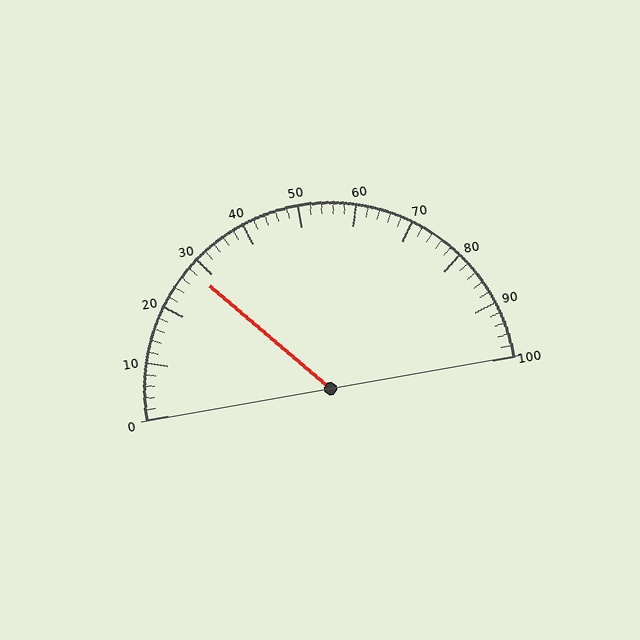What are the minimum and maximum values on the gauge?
The gauge ranges from 0 to 100.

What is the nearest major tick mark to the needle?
The nearest major tick mark is 30.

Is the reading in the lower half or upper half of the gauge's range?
The reading is in the lower half of the range (0 to 100).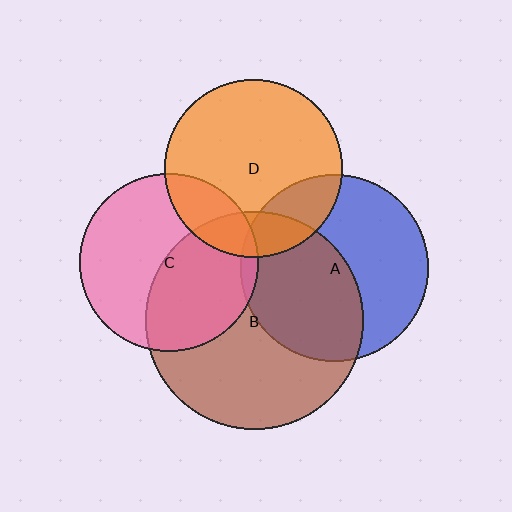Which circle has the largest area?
Circle B (brown).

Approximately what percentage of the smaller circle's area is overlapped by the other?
Approximately 50%.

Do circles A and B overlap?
Yes.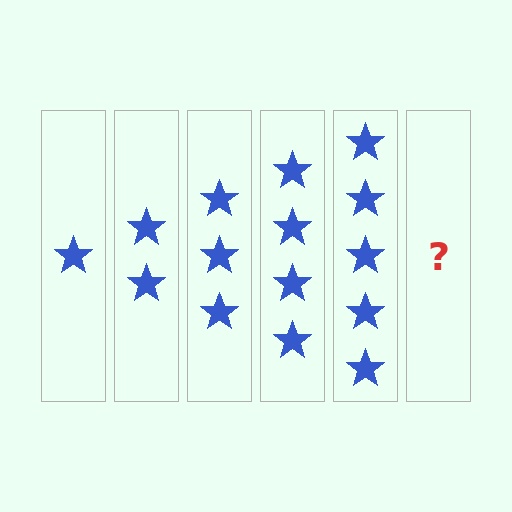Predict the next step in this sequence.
The next step is 6 stars.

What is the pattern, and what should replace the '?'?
The pattern is that each step adds one more star. The '?' should be 6 stars.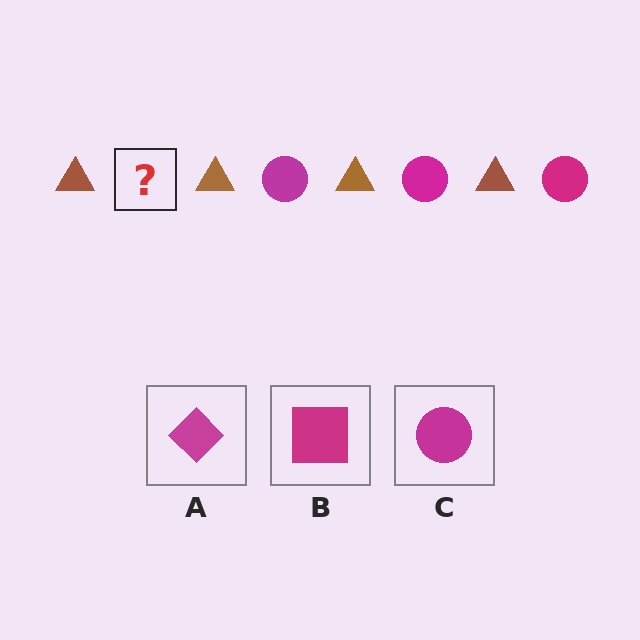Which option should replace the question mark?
Option C.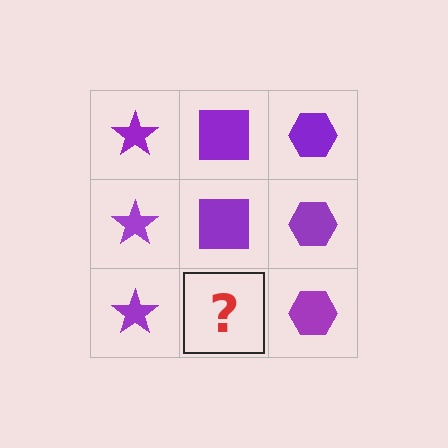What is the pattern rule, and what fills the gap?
The rule is that each column has a consistent shape. The gap should be filled with a purple square.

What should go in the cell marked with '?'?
The missing cell should contain a purple square.